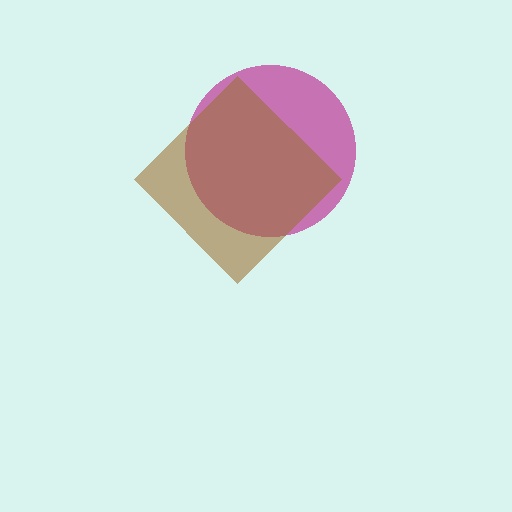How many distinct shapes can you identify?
There are 2 distinct shapes: a magenta circle, a brown diamond.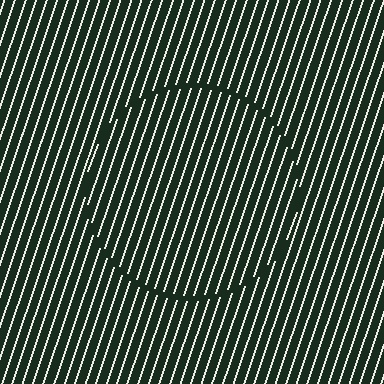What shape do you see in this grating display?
An illusory circle. The interior of the shape contains the same grating, shifted by half a period — the contour is defined by the phase discontinuity where line-ends from the inner and outer gratings abut.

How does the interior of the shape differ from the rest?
The interior of the shape contains the same grating, shifted by half a period — the contour is defined by the phase discontinuity where line-ends from the inner and outer gratings abut.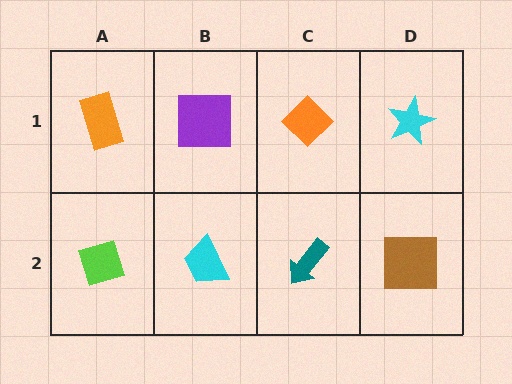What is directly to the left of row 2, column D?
A teal arrow.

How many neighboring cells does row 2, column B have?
3.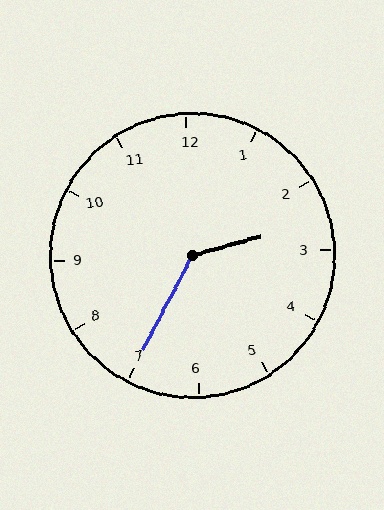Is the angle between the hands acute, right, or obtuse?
It is obtuse.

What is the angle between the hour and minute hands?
Approximately 132 degrees.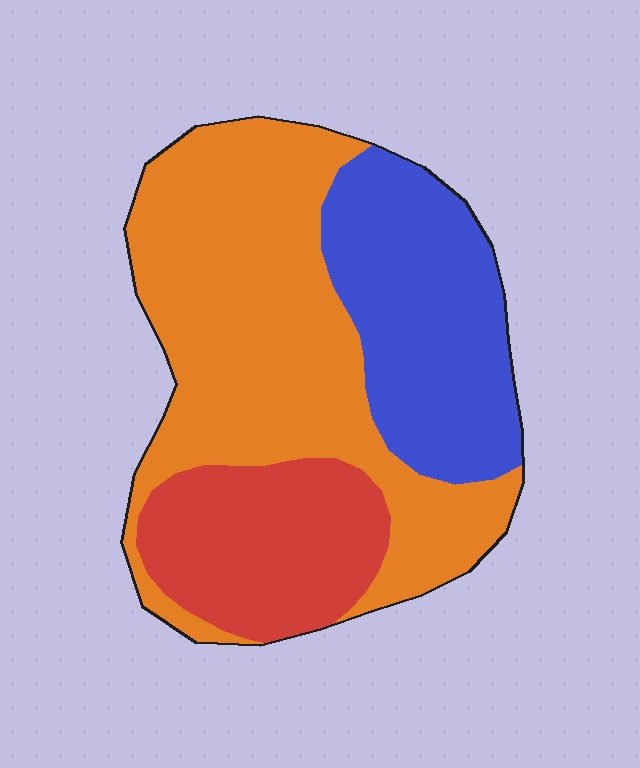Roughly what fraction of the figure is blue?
Blue takes up between a quarter and a half of the figure.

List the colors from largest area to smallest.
From largest to smallest: orange, blue, red.